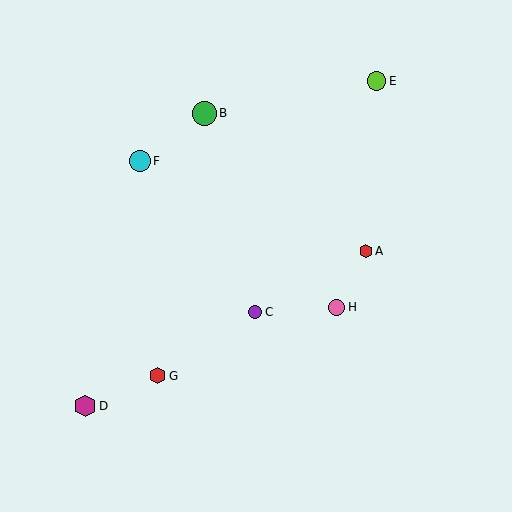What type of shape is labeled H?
Shape H is a pink circle.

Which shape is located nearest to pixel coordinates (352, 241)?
The red hexagon (labeled A) at (366, 251) is nearest to that location.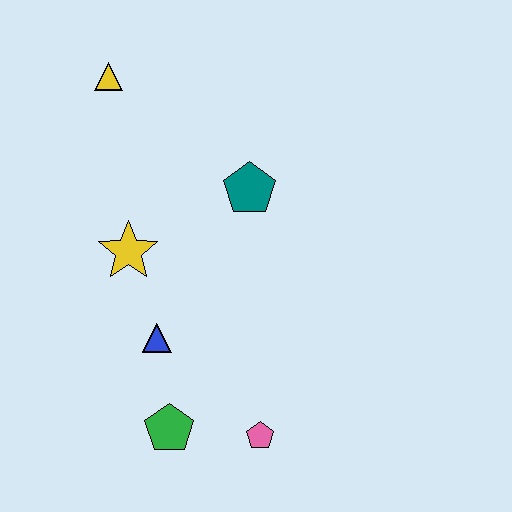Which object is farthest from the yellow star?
The pink pentagon is farthest from the yellow star.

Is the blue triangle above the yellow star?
No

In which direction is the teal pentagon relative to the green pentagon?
The teal pentagon is above the green pentagon.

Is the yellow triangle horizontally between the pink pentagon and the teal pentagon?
No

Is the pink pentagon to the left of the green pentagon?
No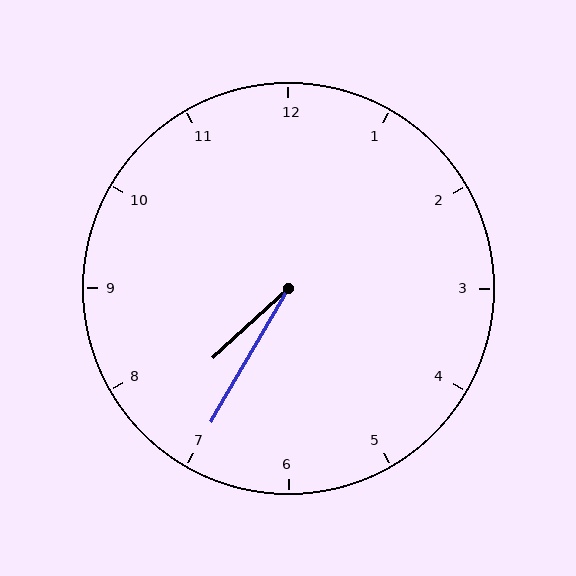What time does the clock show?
7:35.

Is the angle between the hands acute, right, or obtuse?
It is acute.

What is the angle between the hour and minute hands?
Approximately 18 degrees.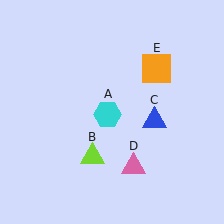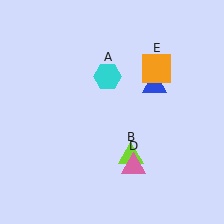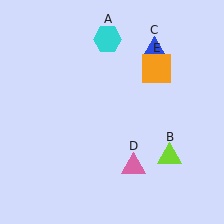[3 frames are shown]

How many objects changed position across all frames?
3 objects changed position: cyan hexagon (object A), lime triangle (object B), blue triangle (object C).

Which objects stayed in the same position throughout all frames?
Pink triangle (object D) and orange square (object E) remained stationary.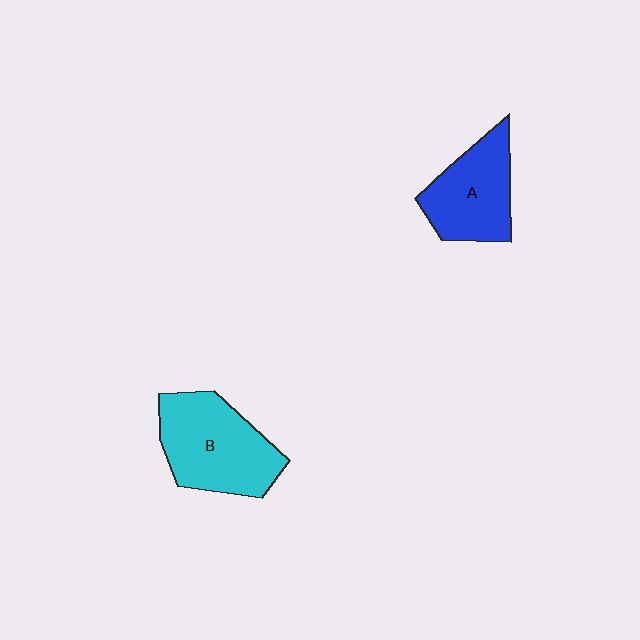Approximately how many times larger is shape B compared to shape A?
Approximately 1.3 times.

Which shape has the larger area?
Shape B (cyan).